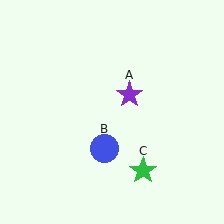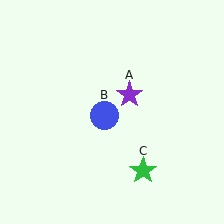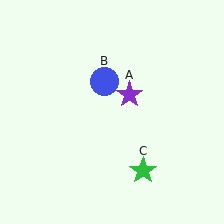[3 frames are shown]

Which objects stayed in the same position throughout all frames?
Purple star (object A) and green star (object C) remained stationary.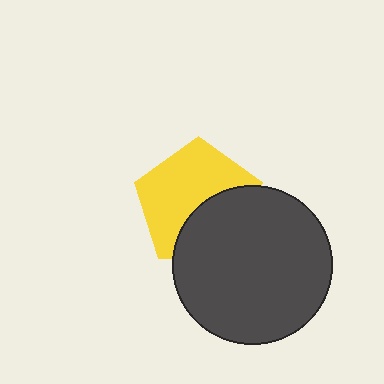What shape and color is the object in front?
The object in front is a dark gray circle.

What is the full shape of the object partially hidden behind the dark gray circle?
The partially hidden object is a yellow pentagon.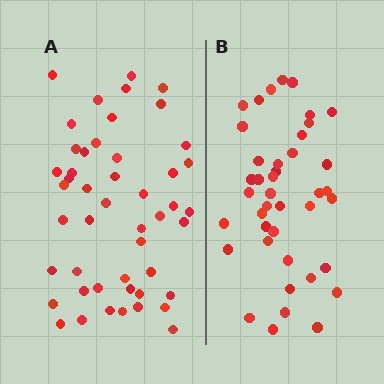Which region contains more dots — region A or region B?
Region A (the left region) has more dots.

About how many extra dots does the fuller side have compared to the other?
Region A has roughly 8 or so more dots than region B.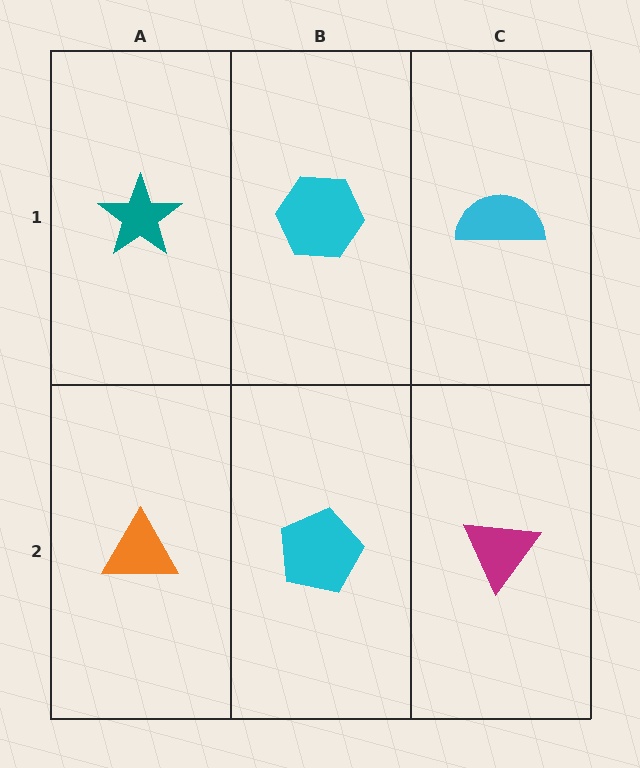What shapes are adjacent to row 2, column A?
A teal star (row 1, column A), a cyan pentagon (row 2, column B).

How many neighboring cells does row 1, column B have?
3.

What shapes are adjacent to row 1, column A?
An orange triangle (row 2, column A), a cyan hexagon (row 1, column B).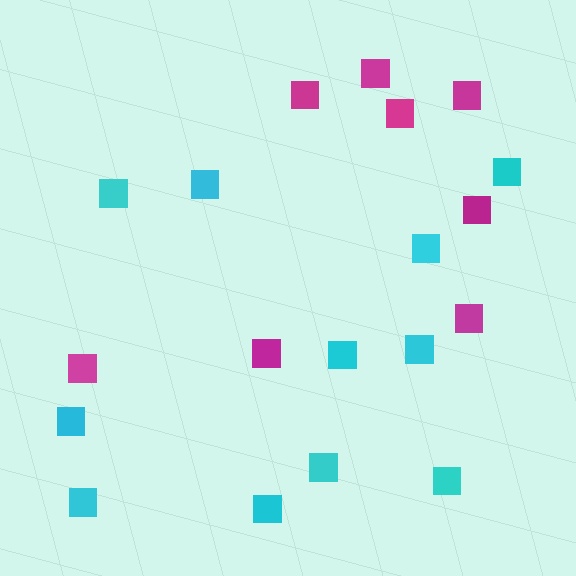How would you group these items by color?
There are 2 groups: one group of cyan squares (11) and one group of magenta squares (8).